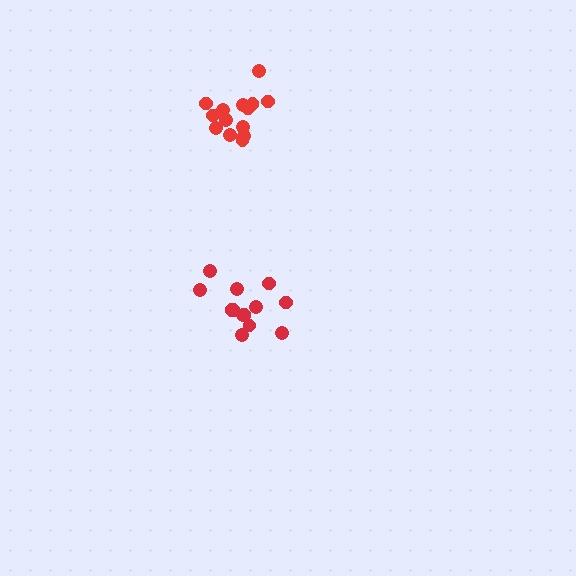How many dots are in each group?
Group 1: 14 dots, Group 2: 13 dots (27 total).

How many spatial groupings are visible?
There are 2 spatial groupings.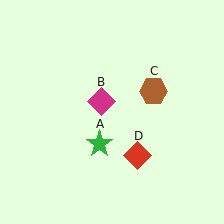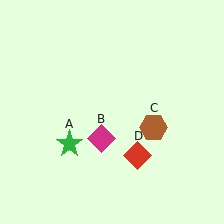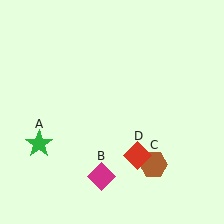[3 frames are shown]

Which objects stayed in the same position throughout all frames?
Red diamond (object D) remained stationary.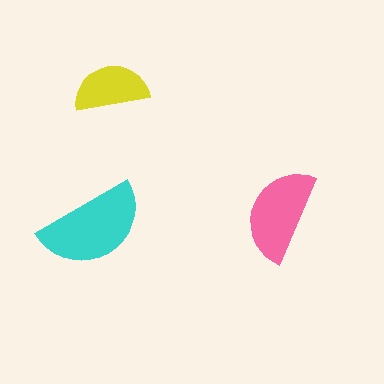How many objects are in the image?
There are 3 objects in the image.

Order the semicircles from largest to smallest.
the cyan one, the pink one, the yellow one.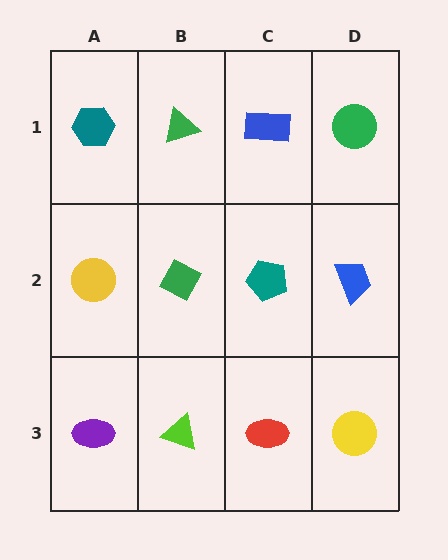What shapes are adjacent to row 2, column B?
A green triangle (row 1, column B), a lime triangle (row 3, column B), a yellow circle (row 2, column A), a teal pentagon (row 2, column C).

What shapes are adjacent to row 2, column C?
A blue rectangle (row 1, column C), a red ellipse (row 3, column C), a green diamond (row 2, column B), a blue trapezoid (row 2, column D).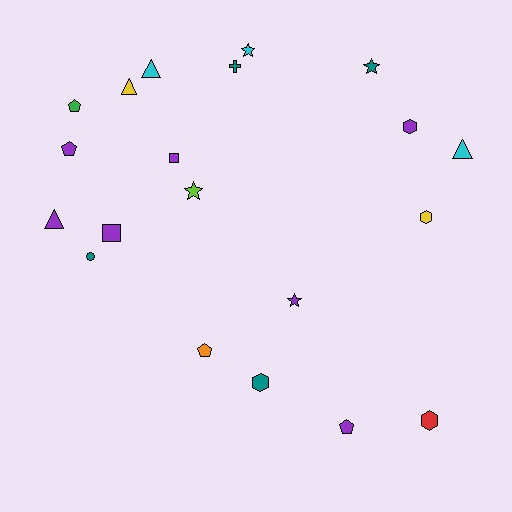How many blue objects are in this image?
There are no blue objects.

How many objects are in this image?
There are 20 objects.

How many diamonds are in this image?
There are no diamonds.